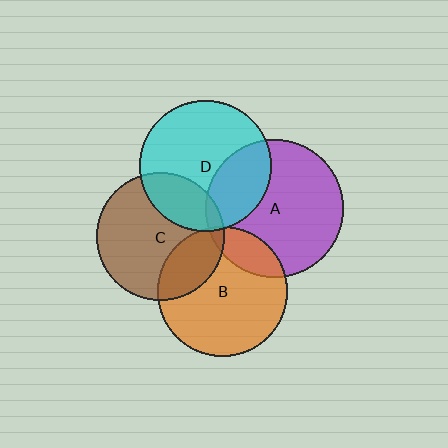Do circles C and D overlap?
Yes.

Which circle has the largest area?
Circle A (purple).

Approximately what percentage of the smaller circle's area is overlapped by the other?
Approximately 25%.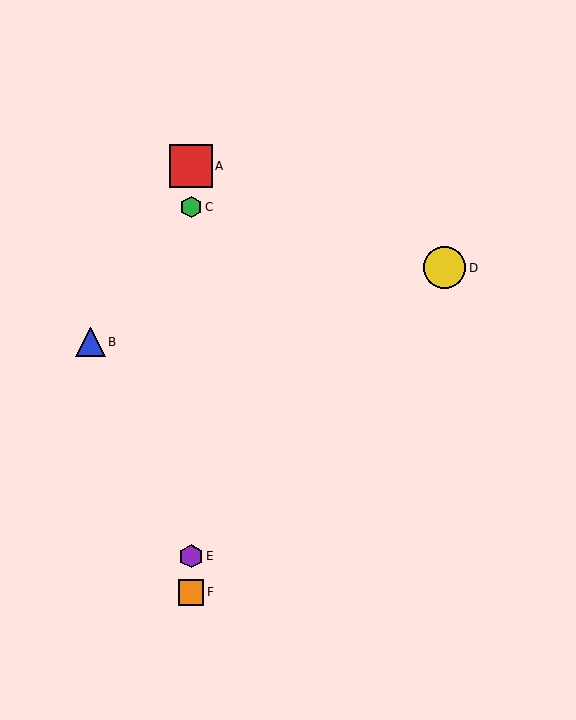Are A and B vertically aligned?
No, A is at x≈191 and B is at x≈91.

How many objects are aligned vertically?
4 objects (A, C, E, F) are aligned vertically.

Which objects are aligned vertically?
Objects A, C, E, F are aligned vertically.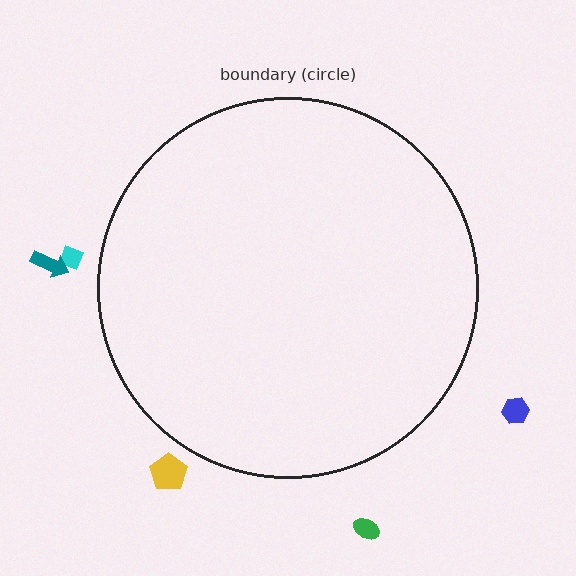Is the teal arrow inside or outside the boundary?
Outside.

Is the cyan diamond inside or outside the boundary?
Outside.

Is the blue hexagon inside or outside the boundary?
Outside.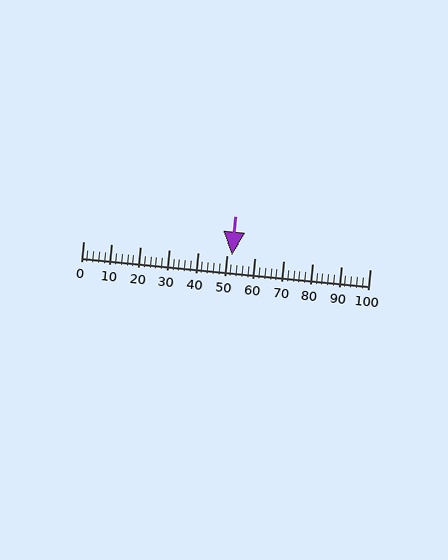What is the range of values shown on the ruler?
The ruler shows values from 0 to 100.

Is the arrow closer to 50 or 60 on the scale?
The arrow is closer to 50.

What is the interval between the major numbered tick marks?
The major tick marks are spaced 10 units apart.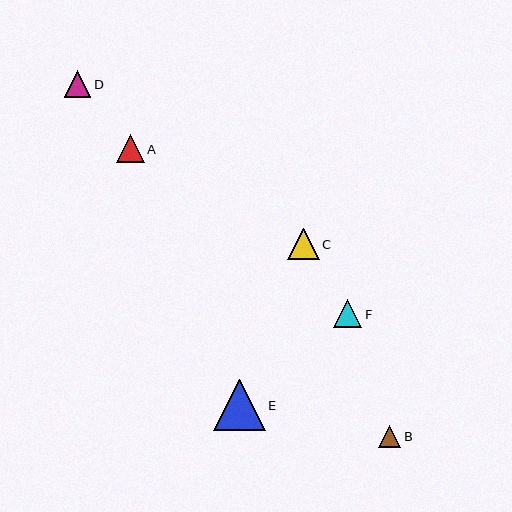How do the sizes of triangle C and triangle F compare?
Triangle C and triangle F are approximately the same size.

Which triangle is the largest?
Triangle E is the largest with a size of approximately 52 pixels.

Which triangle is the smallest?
Triangle B is the smallest with a size of approximately 22 pixels.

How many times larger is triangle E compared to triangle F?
Triangle E is approximately 1.8 times the size of triangle F.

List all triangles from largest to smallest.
From largest to smallest: E, C, F, A, D, B.